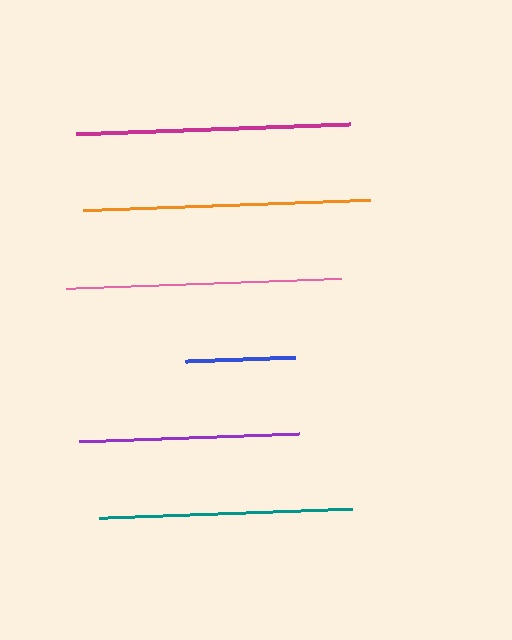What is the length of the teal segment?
The teal segment is approximately 253 pixels long.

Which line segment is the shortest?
The blue line is the shortest at approximately 110 pixels.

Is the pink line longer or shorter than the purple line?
The pink line is longer than the purple line.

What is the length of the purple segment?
The purple segment is approximately 220 pixels long.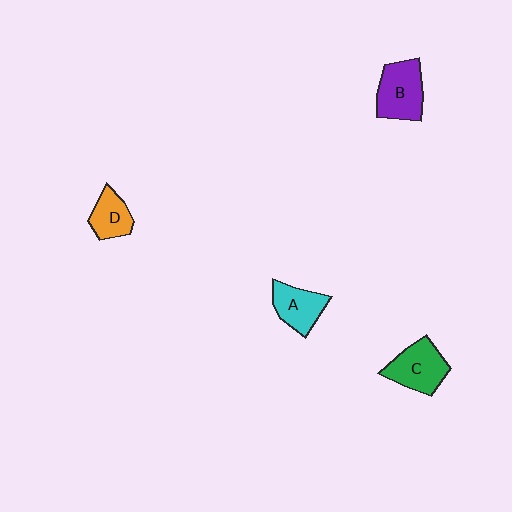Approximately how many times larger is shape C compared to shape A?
Approximately 1.2 times.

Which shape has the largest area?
Shape B (purple).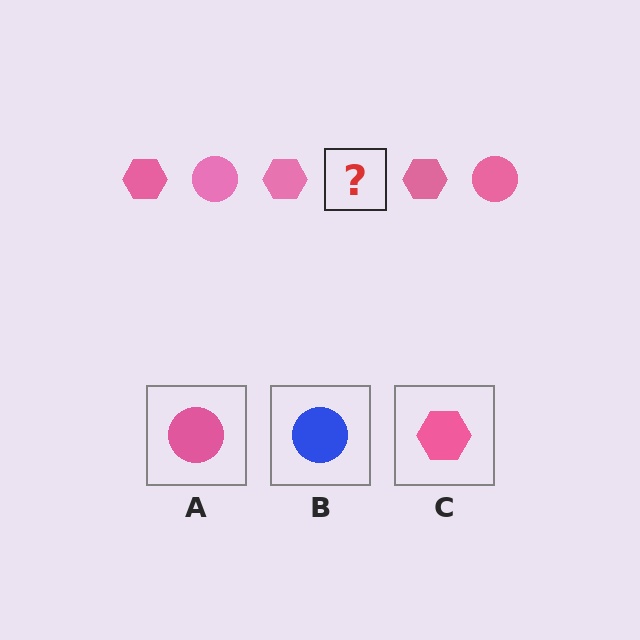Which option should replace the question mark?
Option A.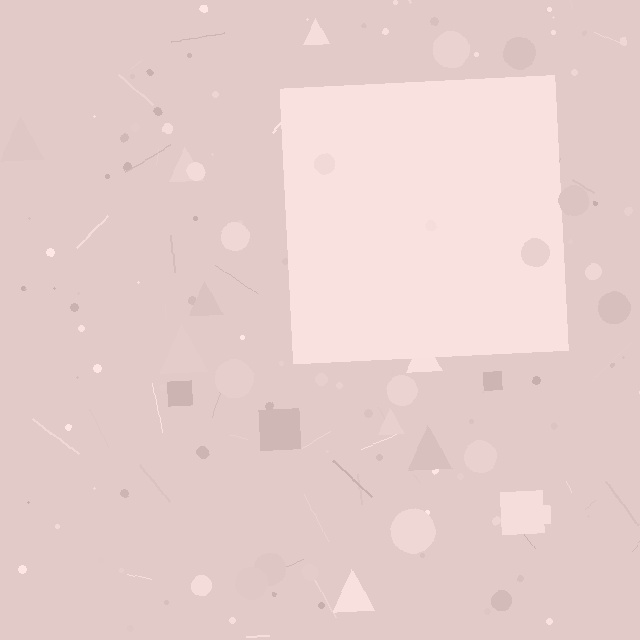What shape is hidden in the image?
A square is hidden in the image.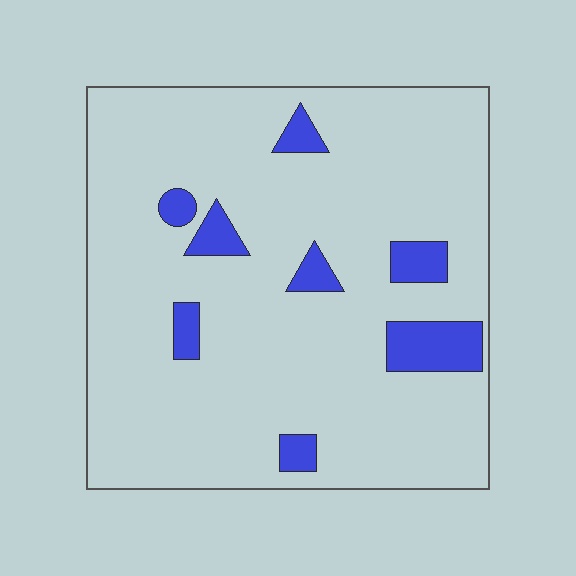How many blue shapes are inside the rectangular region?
8.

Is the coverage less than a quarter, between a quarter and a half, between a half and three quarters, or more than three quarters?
Less than a quarter.